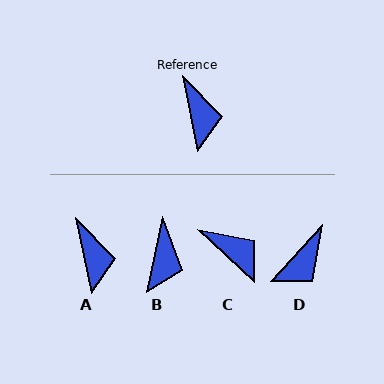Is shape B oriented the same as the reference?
No, it is off by about 24 degrees.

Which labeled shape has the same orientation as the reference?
A.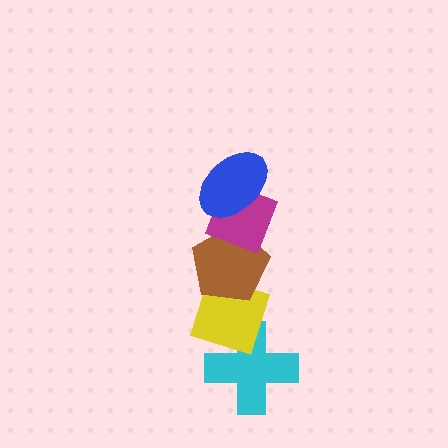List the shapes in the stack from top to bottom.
From top to bottom: the blue ellipse, the magenta diamond, the brown pentagon, the yellow diamond, the cyan cross.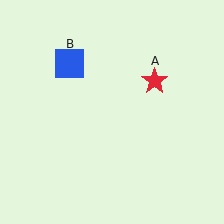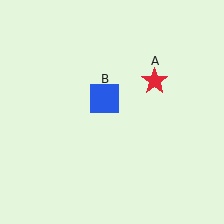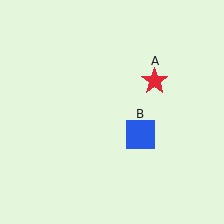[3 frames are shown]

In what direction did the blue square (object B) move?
The blue square (object B) moved down and to the right.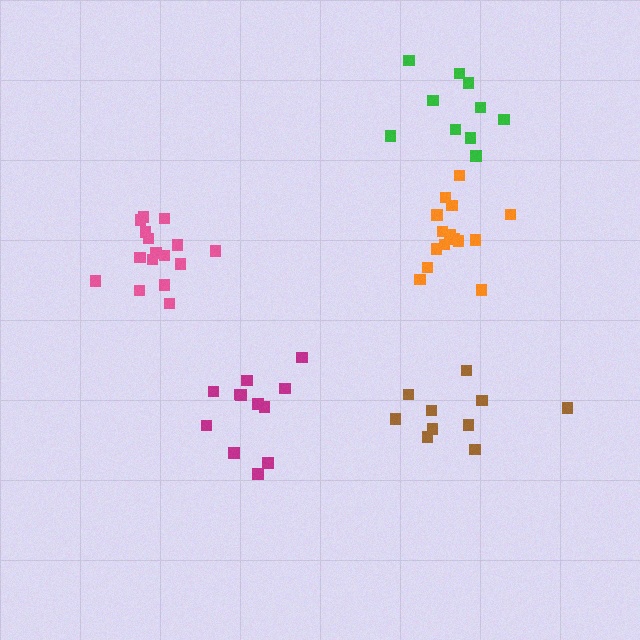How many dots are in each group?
Group 1: 16 dots, Group 2: 15 dots, Group 3: 10 dots, Group 4: 12 dots, Group 5: 10 dots (63 total).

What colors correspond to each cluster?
The clusters are colored: pink, orange, brown, magenta, green.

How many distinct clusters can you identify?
There are 5 distinct clusters.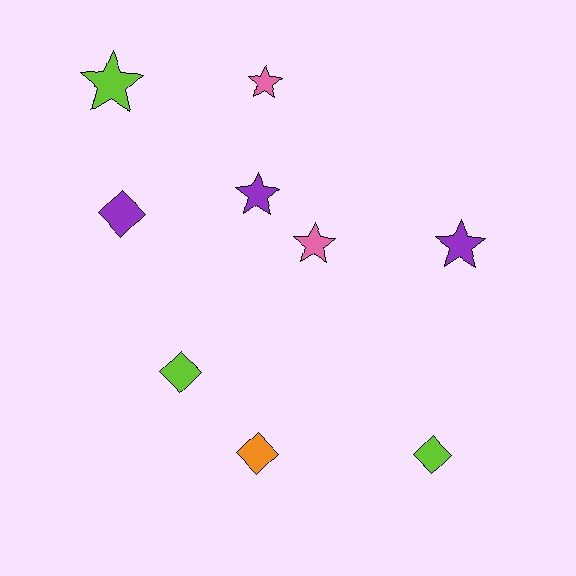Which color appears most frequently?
Lime, with 3 objects.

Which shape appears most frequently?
Star, with 5 objects.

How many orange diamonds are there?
There is 1 orange diamond.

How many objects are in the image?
There are 9 objects.